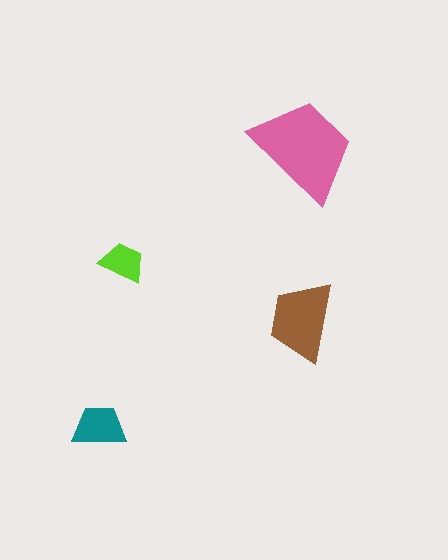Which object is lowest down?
The teal trapezoid is bottommost.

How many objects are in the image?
There are 4 objects in the image.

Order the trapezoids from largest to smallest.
the pink one, the brown one, the teal one, the lime one.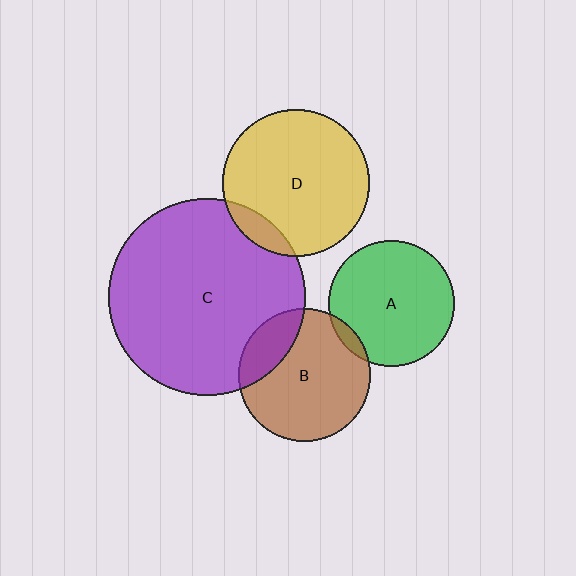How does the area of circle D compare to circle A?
Approximately 1.3 times.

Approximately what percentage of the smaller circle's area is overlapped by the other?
Approximately 20%.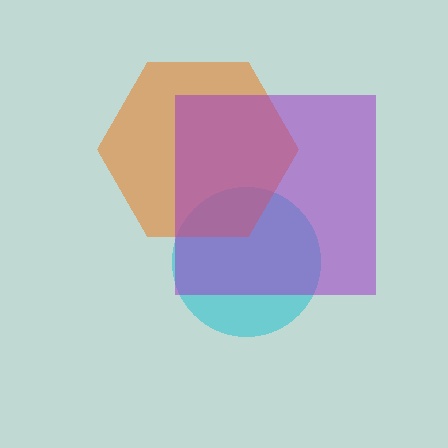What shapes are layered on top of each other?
The layered shapes are: a cyan circle, an orange hexagon, a purple square.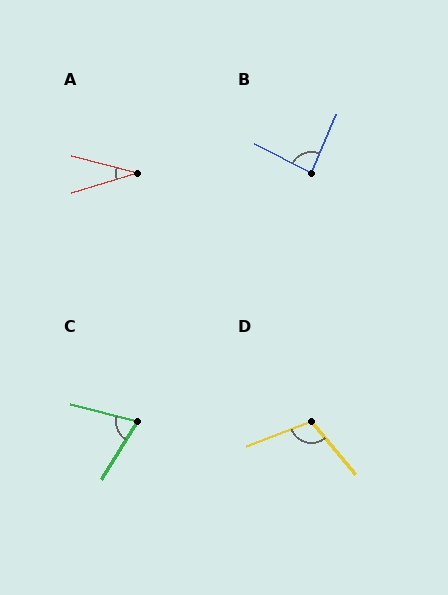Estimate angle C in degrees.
Approximately 73 degrees.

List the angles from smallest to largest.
A (32°), C (73°), B (86°), D (109°).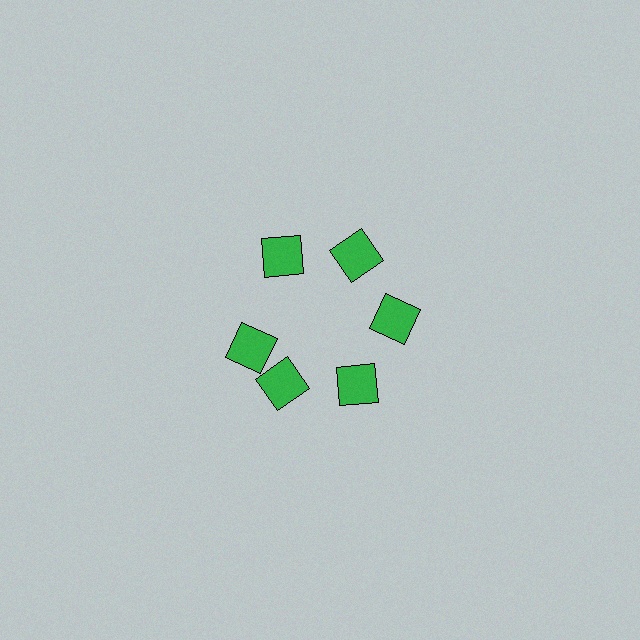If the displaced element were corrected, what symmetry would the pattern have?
It would have 6-fold rotational symmetry — the pattern would map onto itself every 60 degrees.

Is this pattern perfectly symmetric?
No. The 6 green squares are arranged in a ring, but one element near the 9 o'clock position is rotated out of alignment along the ring, breaking the 6-fold rotational symmetry.